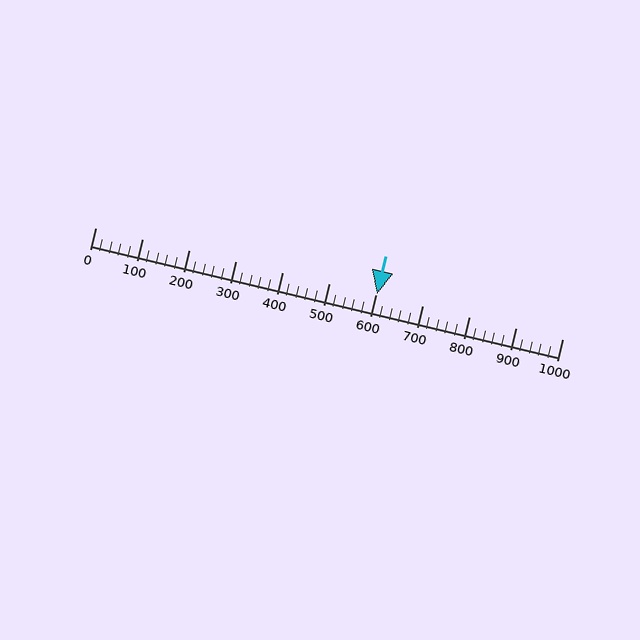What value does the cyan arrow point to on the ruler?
The cyan arrow points to approximately 604.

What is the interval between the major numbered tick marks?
The major tick marks are spaced 100 units apart.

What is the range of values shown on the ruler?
The ruler shows values from 0 to 1000.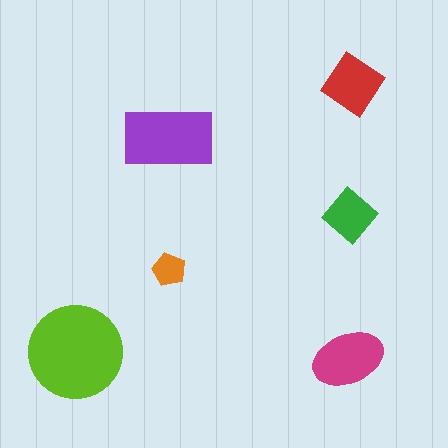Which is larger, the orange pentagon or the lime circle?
The lime circle.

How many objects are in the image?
There are 6 objects in the image.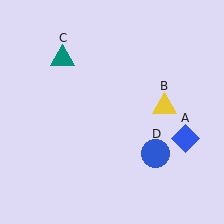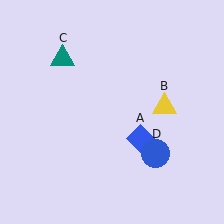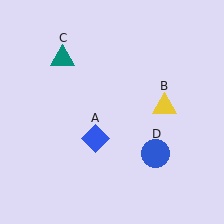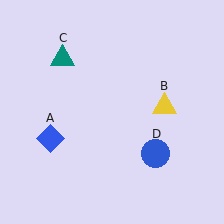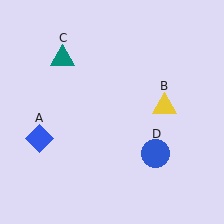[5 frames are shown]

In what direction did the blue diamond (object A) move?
The blue diamond (object A) moved left.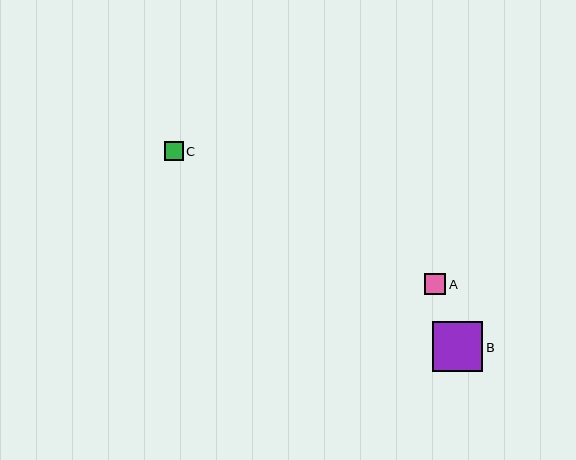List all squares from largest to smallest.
From largest to smallest: B, A, C.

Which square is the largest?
Square B is the largest with a size of approximately 50 pixels.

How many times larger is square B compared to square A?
Square B is approximately 2.3 times the size of square A.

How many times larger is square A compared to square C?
Square A is approximately 1.1 times the size of square C.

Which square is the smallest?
Square C is the smallest with a size of approximately 19 pixels.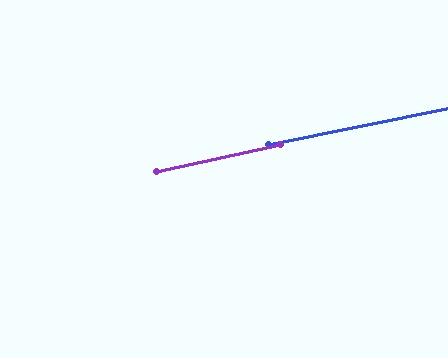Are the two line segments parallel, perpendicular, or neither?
Parallel — their directions differ by only 0.8°.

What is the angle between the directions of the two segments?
Approximately 1 degree.